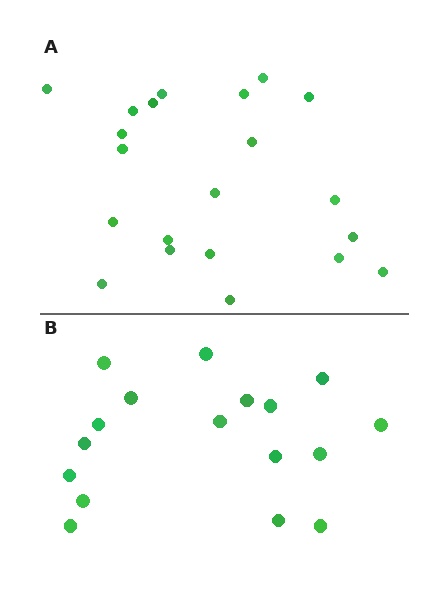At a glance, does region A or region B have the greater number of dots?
Region A (the top region) has more dots.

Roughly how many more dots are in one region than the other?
Region A has about 4 more dots than region B.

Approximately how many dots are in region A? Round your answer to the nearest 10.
About 20 dots. (The exact count is 21, which rounds to 20.)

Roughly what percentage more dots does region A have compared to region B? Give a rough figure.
About 25% more.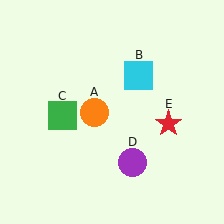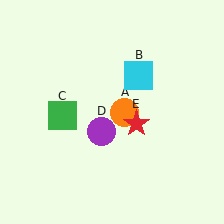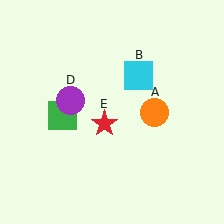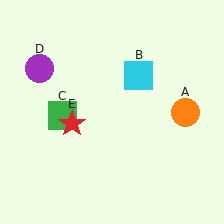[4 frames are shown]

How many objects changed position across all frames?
3 objects changed position: orange circle (object A), purple circle (object D), red star (object E).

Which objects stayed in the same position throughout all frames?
Cyan square (object B) and green square (object C) remained stationary.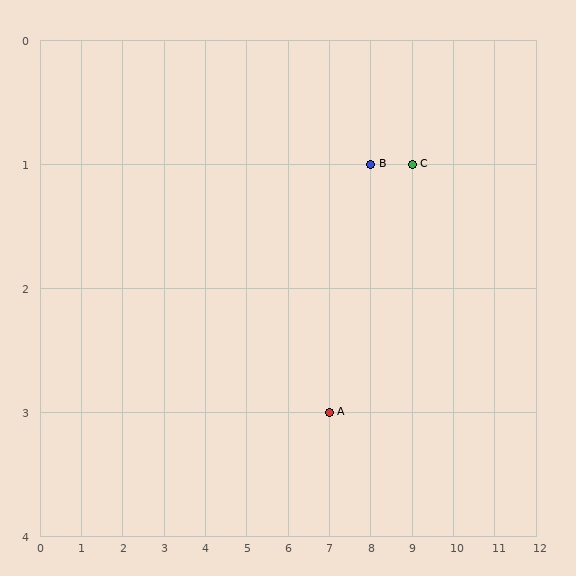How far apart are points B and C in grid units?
Points B and C are 1 column apart.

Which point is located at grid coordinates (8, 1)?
Point B is at (8, 1).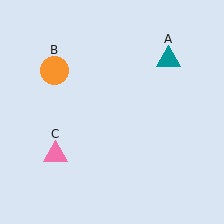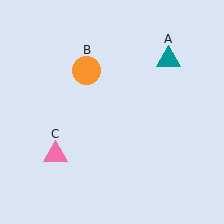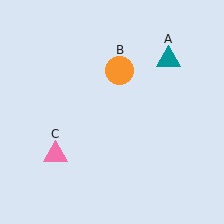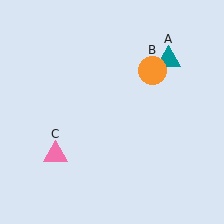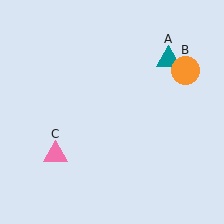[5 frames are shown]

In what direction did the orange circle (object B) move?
The orange circle (object B) moved right.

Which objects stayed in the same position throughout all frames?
Teal triangle (object A) and pink triangle (object C) remained stationary.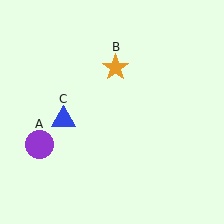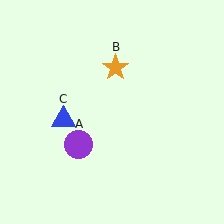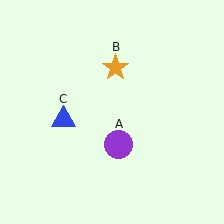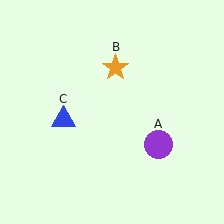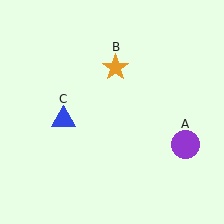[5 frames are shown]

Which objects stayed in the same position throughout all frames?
Orange star (object B) and blue triangle (object C) remained stationary.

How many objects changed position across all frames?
1 object changed position: purple circle (object A).